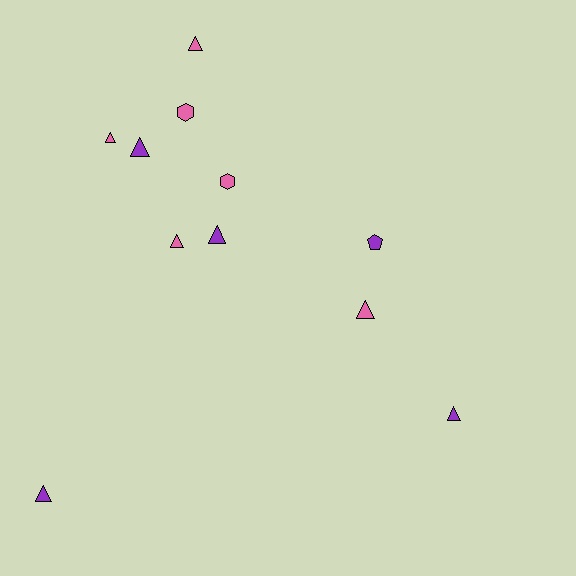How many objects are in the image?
There are 11 objects.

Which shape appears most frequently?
Triangle, with 8 objects.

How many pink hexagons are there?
There are 2 pink hexagons.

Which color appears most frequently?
Pink, with 6 objects.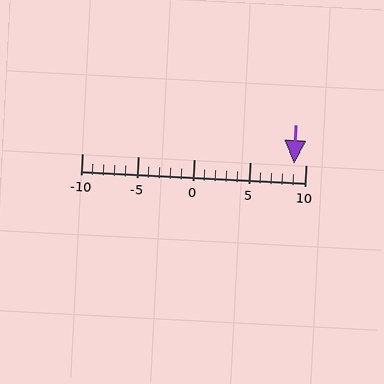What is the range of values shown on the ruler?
The ruler shows values from -10 to 10.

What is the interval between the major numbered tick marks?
The major tick marks are spaced 5 units apart.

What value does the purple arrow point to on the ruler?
The purple arrow points to approximately 9.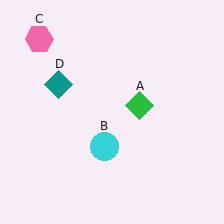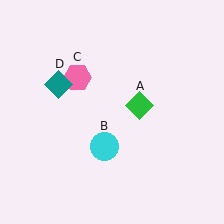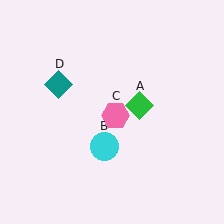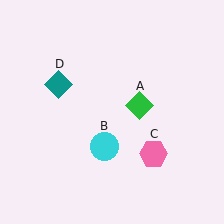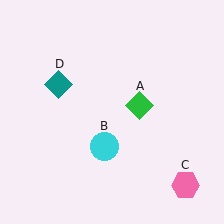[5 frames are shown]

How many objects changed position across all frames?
1 object changed position: pink hexagon (object C).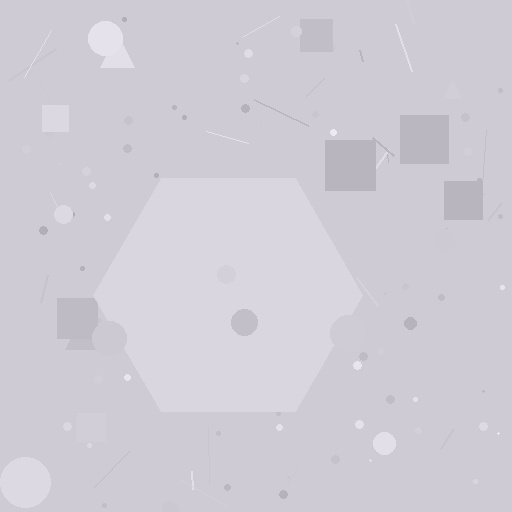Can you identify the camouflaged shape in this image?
The camouflaged shape is a hexagon.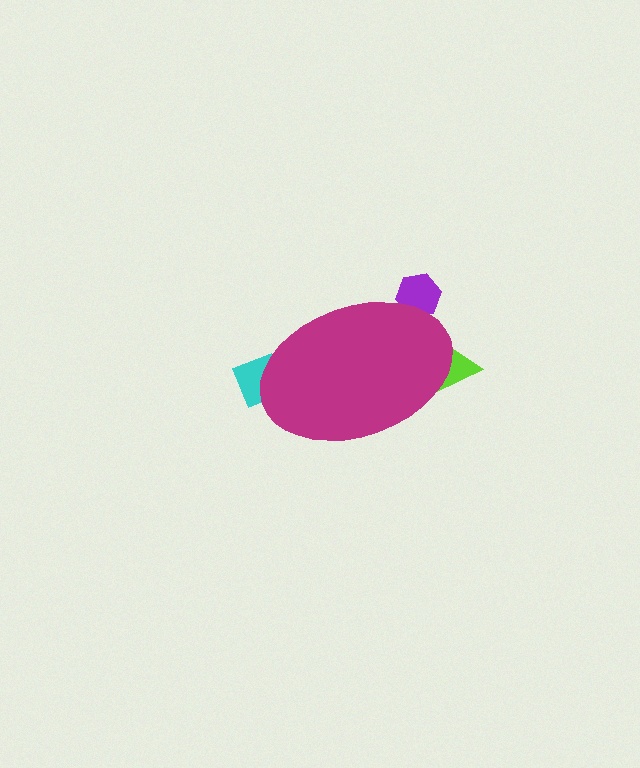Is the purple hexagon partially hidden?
Yes, the purple hexagon is partially hidden behind the magenta ellipse.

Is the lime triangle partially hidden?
Yes, the lime triangle is partially hidden behind the magenta ellipse.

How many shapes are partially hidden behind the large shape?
3 shapes are partially hidden.